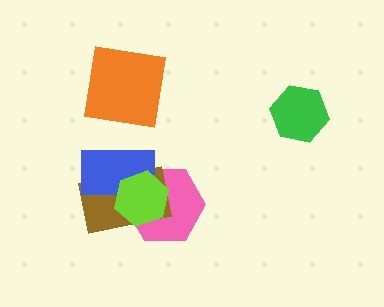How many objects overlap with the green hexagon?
0 objects overlap with the green hexagon.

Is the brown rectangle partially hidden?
Yes, it is partially covered by another shape.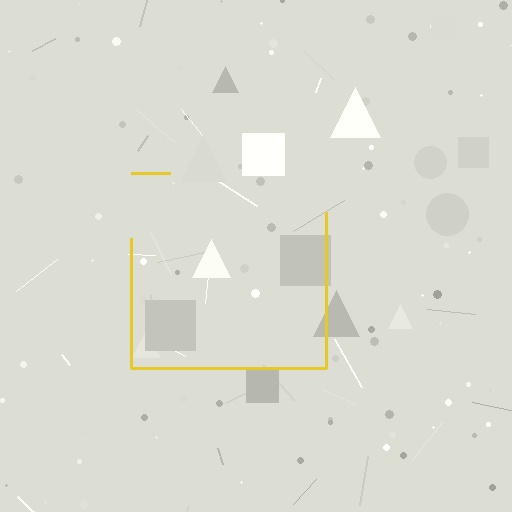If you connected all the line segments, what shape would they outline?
They would outline a square.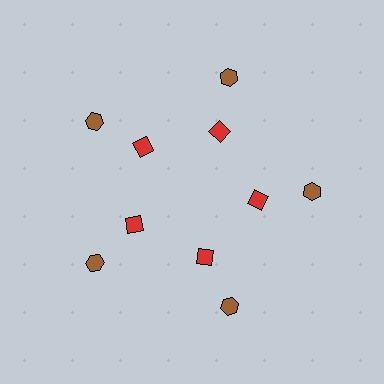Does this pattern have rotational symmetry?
Yes, this pattern has 5-fold rotational symmetry. It looks the same after rotating 72 degrees around the center.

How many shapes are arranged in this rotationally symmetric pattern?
There are 10 shapes, arranged in 5 groups of 2.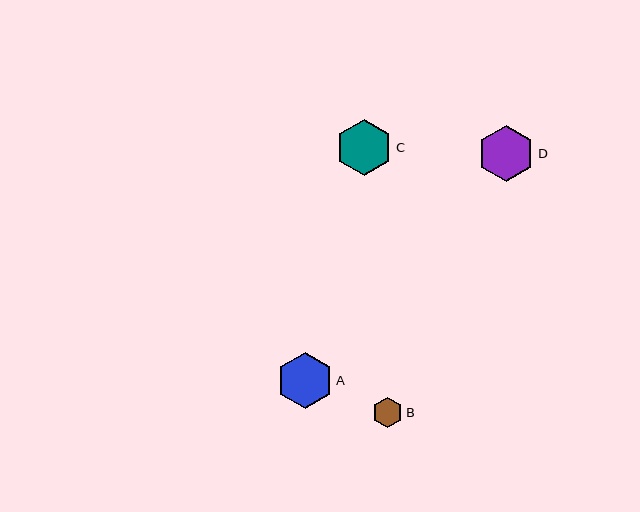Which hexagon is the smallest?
Hexagon B is the smallest with a size of approximately 30 pixels.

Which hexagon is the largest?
Hexagon C is the largest with a size of approximately 56 pixels.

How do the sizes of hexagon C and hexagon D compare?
Hexagon C and hexagon D are approximately the same size.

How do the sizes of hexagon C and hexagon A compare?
Hexagon C and hexagon A are approximately the same size.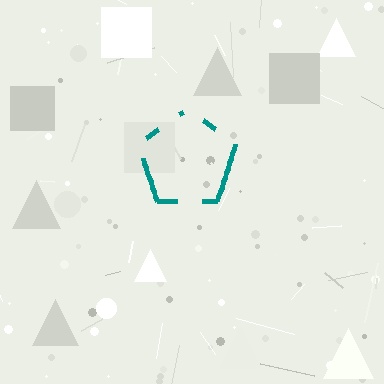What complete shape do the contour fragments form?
The contour fragments form a pentagon.